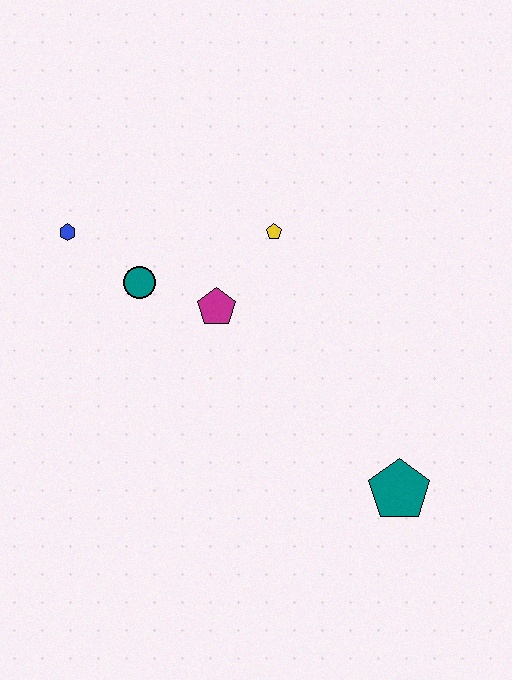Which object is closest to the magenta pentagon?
The teal circle is closest to the magenta pentagon.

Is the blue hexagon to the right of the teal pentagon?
No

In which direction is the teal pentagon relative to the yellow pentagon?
The teal pentagon is below the yellow pentagon.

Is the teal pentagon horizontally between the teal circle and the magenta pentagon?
No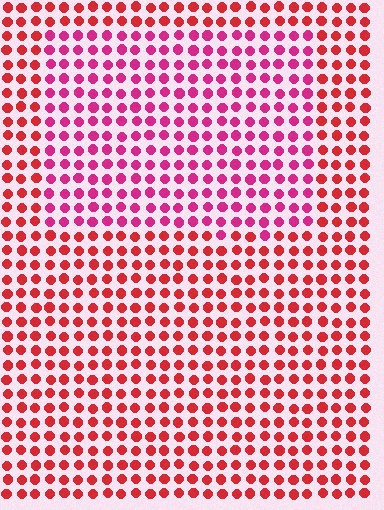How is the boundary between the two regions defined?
The boundary is defined purely by a slight shift in hue (about 30 degrees). Spacing, size, and orientation are identical on both sides.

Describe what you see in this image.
The image is filled with small red elements in a uniform arrangement. A rectangle-shaped region is visible where the elements are tinted to a slightly different hue, forming a subtle color boundary.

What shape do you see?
I see a rectangle.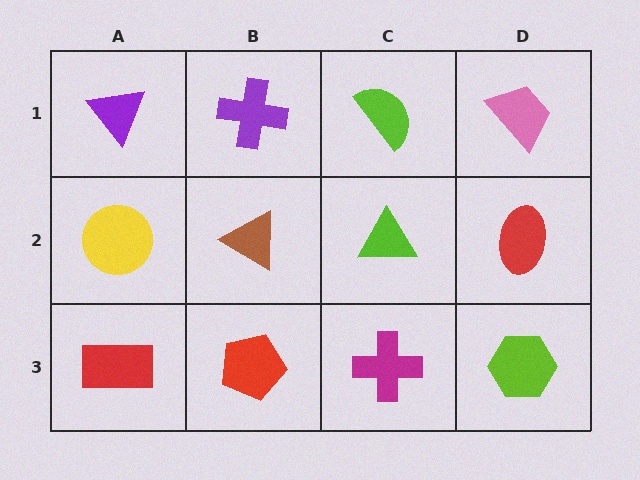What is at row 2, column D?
A red ellipse.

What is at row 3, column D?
A lime hexagon.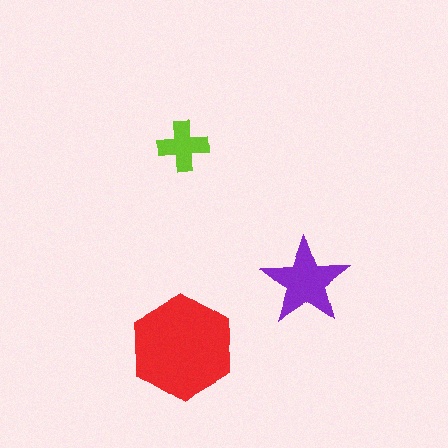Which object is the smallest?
The lime cross.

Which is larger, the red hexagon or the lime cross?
The red hexagon.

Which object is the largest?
The red hexagon.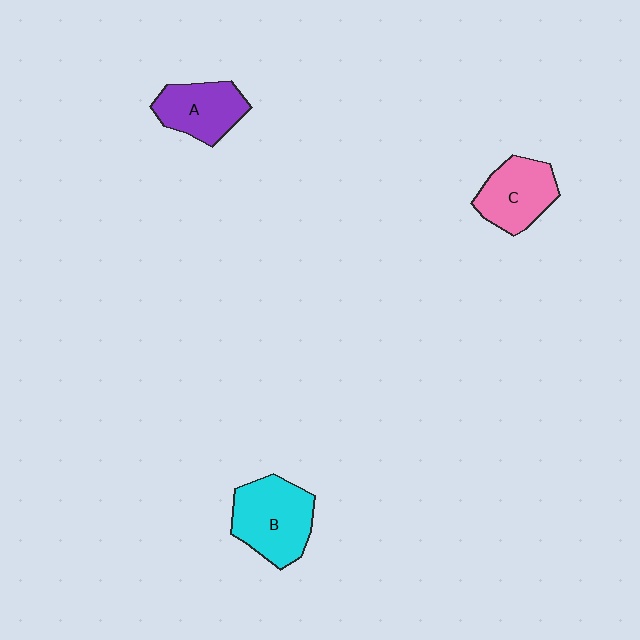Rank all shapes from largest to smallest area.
From largest to smallest: B (cyan), C (pink), A (purple).